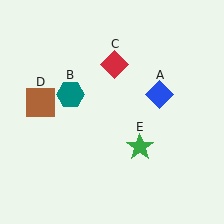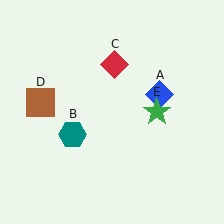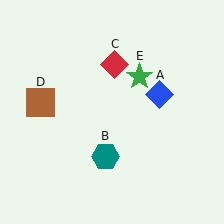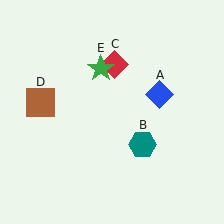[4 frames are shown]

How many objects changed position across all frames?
2 objects changed position: teal hexagon (object B), green star (object E).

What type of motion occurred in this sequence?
The teal hexagon (object B), green star (object E) rotated counterclockwise around the center of the scene.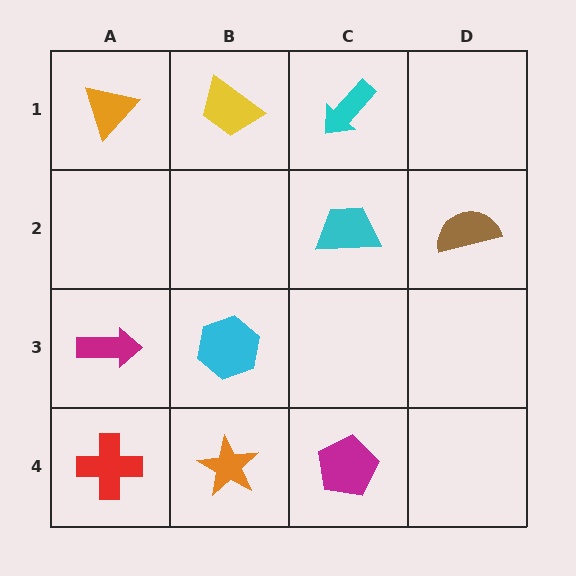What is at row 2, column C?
A cyan trapezoid.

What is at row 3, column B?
A cyan hexagon.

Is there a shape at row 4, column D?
No, that cell is empty.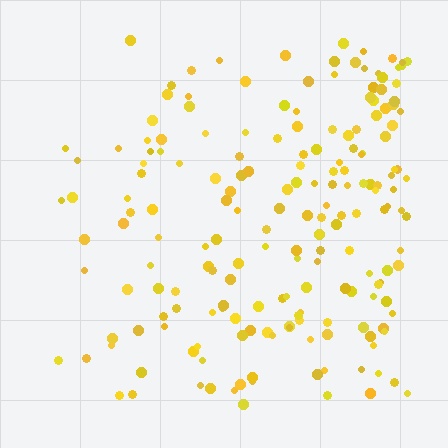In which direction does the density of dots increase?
From left to right, with the right side densest.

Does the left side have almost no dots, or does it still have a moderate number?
Still a moderate number, just noticeably fewer than the right.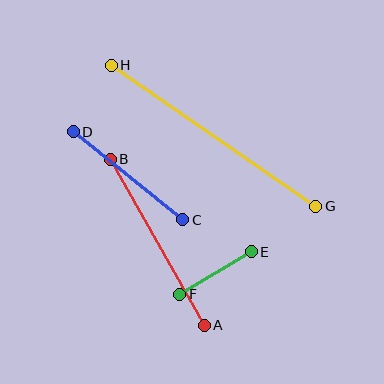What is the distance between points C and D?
The distance is approximately 140 pixels.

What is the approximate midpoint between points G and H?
The midpoint is at approximately (214, 136) pixels.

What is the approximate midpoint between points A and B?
The midpoint is at approximately (157, 242) pixels.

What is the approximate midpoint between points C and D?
The midpoint is at approximately (128, 176) pixels.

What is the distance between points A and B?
The distance is approximately 191 pixels.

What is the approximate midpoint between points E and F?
The midpoint is at approximately (216, 273) pixels.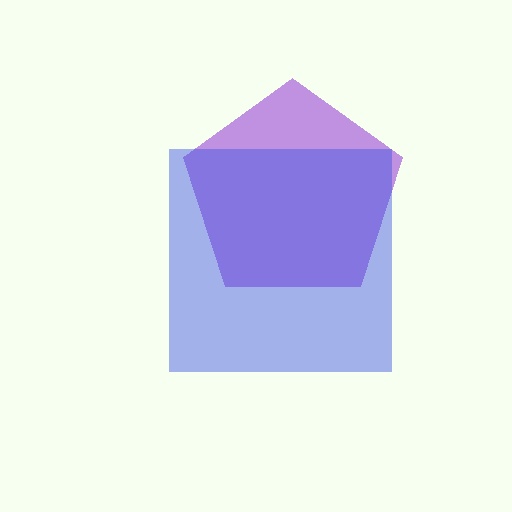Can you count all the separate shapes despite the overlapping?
Yes, there are 2 separate shapes.